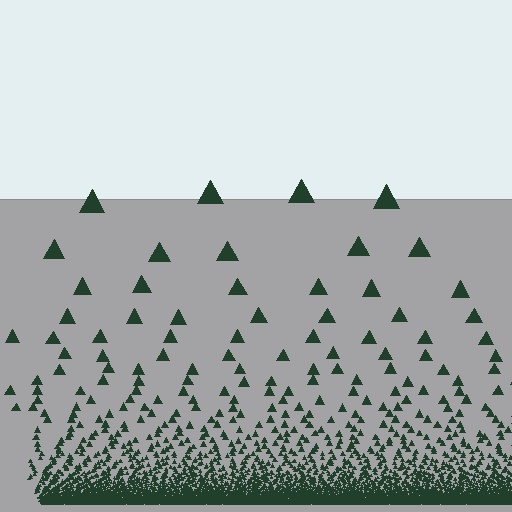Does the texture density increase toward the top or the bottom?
Density increases toward the bottom.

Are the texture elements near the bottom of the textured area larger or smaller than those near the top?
Smaller. The gradient is inverted — elements near the bottom are smaller and denser.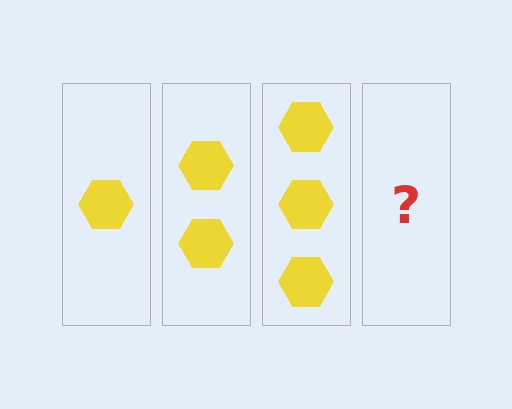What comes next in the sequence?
The next element should be 4 hexagons.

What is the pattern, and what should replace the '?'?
The pattern is that each step adds one more hexagon. The '?' should be 4 hexagons.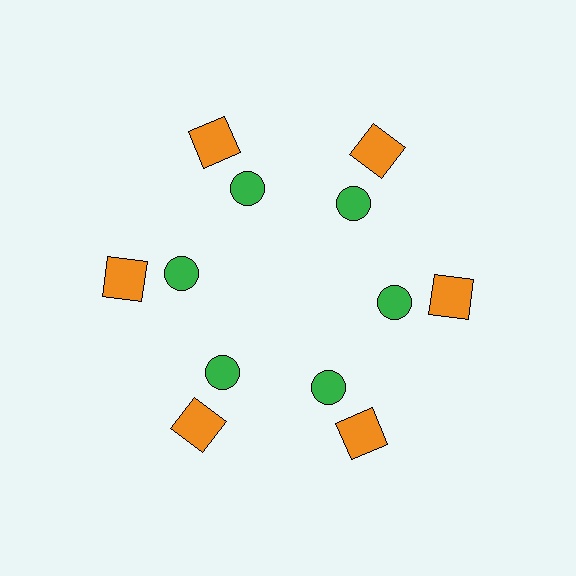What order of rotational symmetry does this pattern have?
This pattern has 6-fold rotational symmetry.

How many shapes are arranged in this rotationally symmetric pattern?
There are 12 shapes, arranged in 6 groups of 2.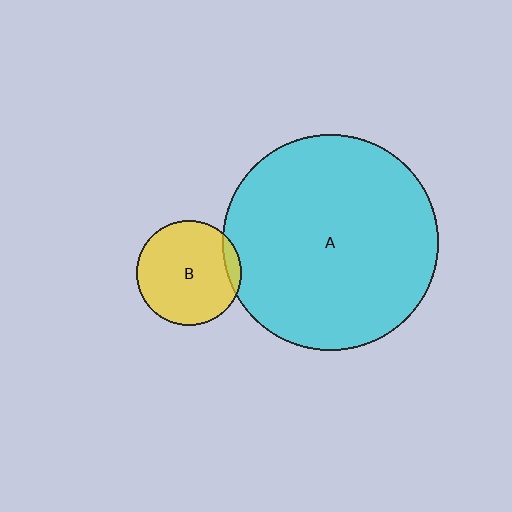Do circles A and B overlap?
Yes.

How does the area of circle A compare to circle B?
Approximately 4.2 times.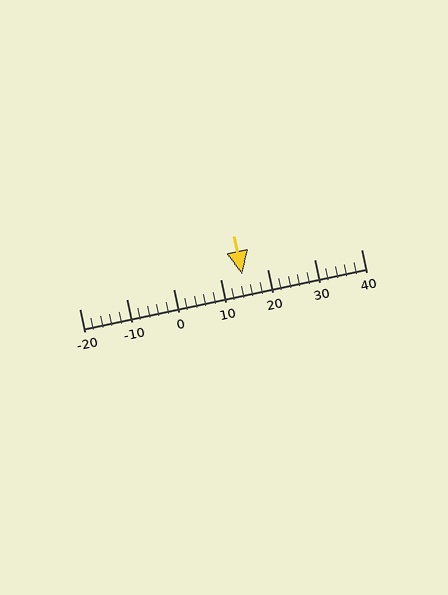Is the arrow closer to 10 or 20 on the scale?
The arrow is closer to 10.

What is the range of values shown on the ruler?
The ruler shows values from -20 to 40.